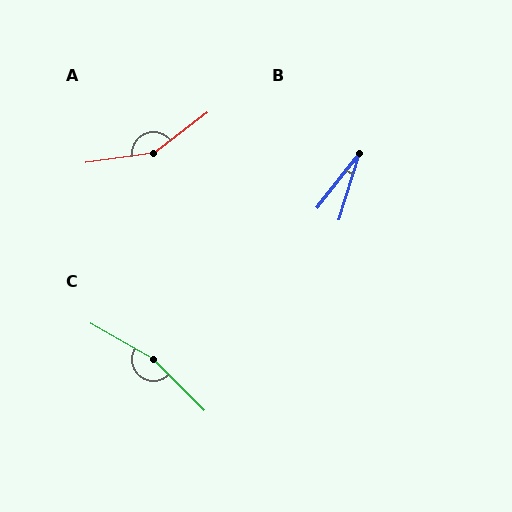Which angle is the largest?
C, at approximately 164 degrees.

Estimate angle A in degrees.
Approximately 151 degrees.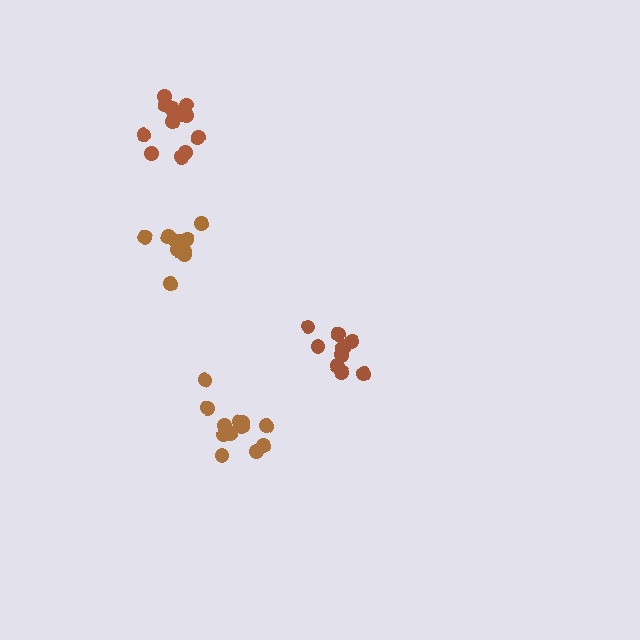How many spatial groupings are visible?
There are 4 spatial groupings.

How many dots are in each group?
Group 1: 11 dots, Group 2: 12 dots, Group 3: 10 dots, Group 4: 13 dots (46 total).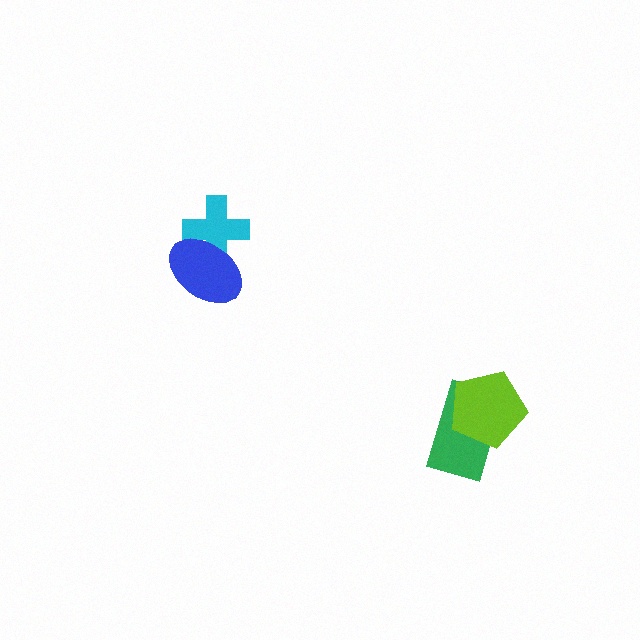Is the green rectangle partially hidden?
Yes, it is partially covered by another shape.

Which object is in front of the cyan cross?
The blue ellipse is in front of the cyan cross.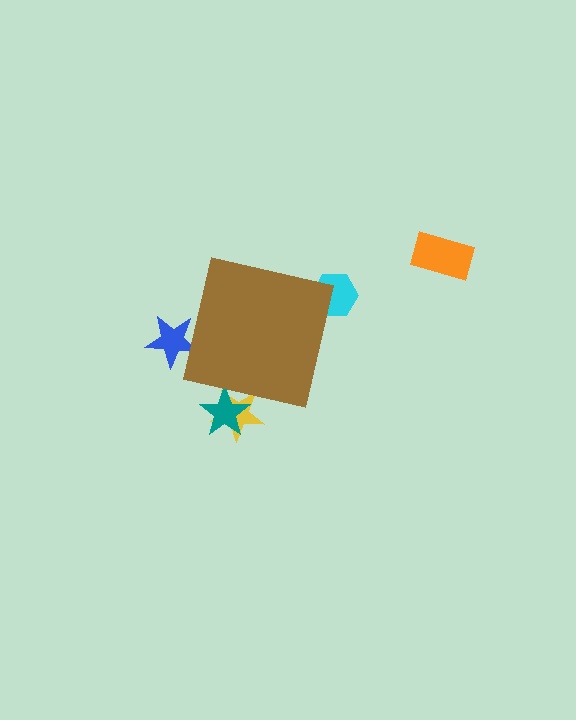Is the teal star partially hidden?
Yes, the teal star is partially hidden behind the brown square.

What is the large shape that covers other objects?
A brown square.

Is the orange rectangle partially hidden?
No, the orange rectangle is fully visible.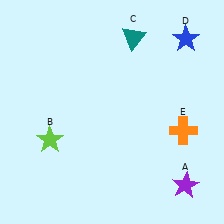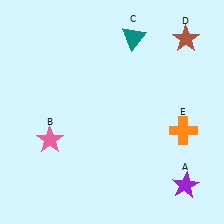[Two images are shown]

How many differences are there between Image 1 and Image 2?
There are 2 differences between the two images.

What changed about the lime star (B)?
In Image 1, B is lime. In Image 2, it changed to pink.